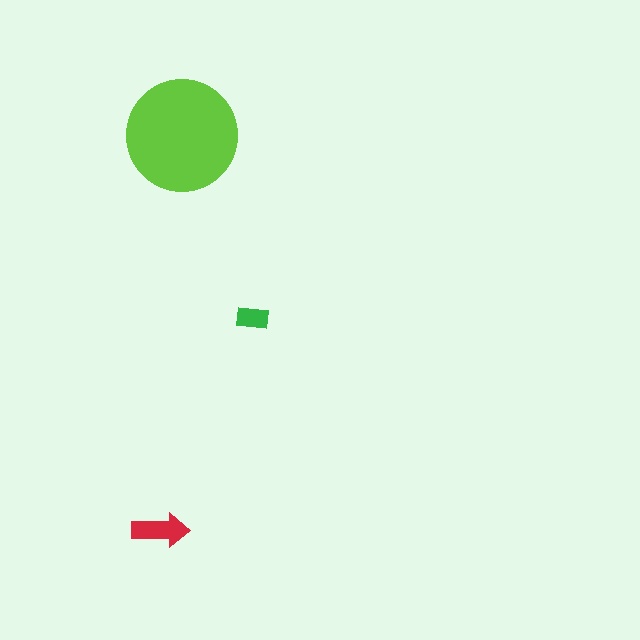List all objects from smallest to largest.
The green rectangle, the red arrow, the lime circle.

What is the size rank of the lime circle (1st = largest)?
1st.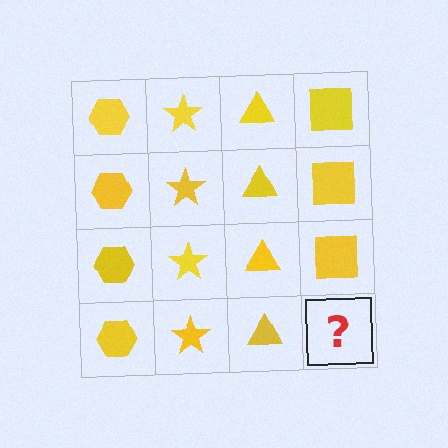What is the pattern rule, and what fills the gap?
The rule is that each column has a consistent shape. The gap should be filled with a yellow square.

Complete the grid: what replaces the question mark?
The question mark should be replaced with a yellow square.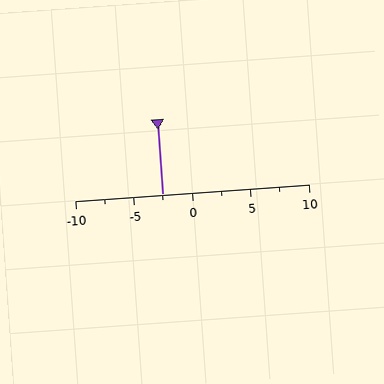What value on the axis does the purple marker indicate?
The marker indicates approximately -2.5.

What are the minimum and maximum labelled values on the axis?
The axis runs from -10 to 10.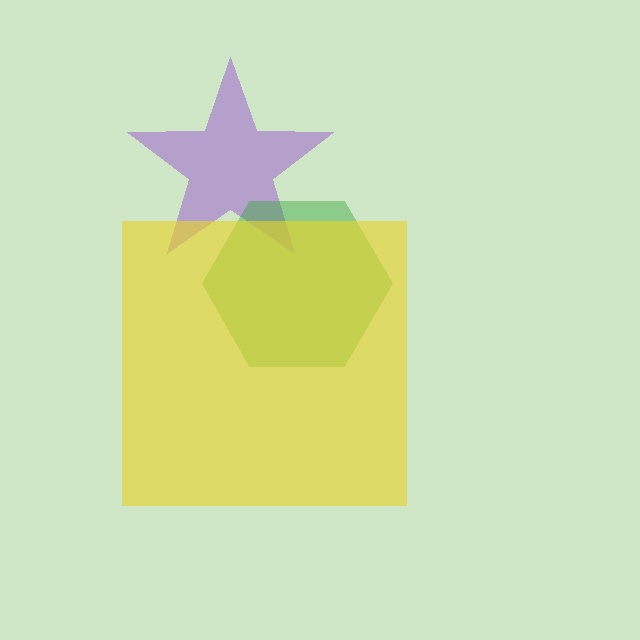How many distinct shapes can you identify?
There are 3 distinct shapes: a purple star, a green hexagon, a yellow square.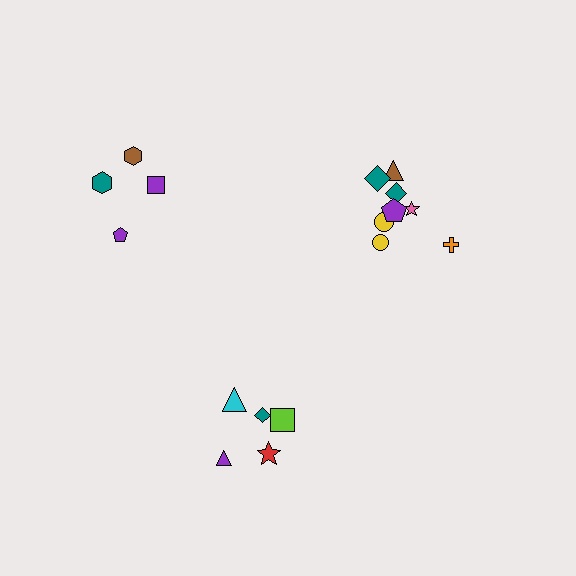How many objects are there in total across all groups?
There are 17 objects.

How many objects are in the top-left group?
There are 4 objects.